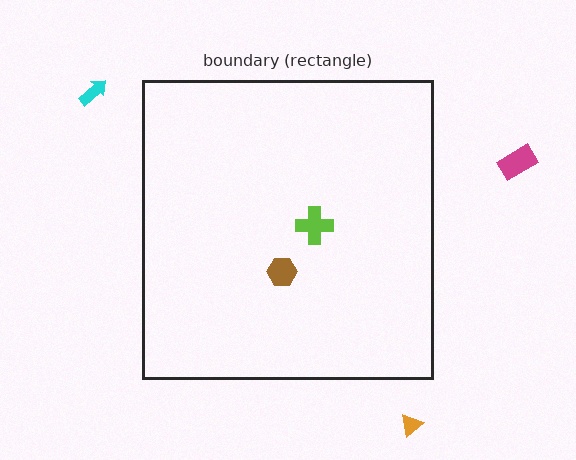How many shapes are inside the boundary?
2 inside, 3 outside.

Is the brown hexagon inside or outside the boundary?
Inside.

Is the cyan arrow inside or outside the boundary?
Outside.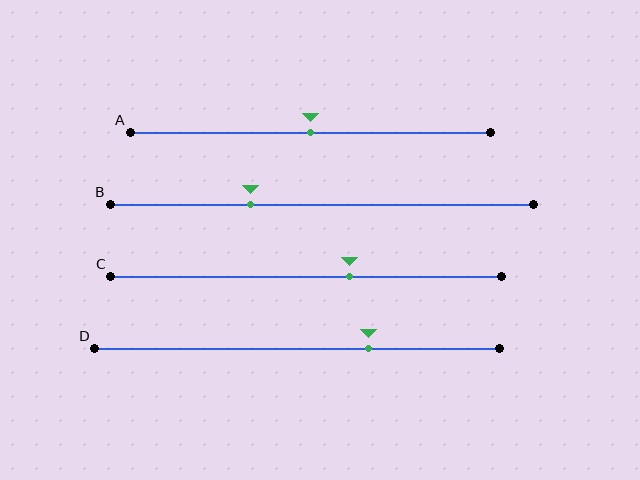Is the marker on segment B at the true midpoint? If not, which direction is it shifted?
No, the marker on segment B is shifted to the left by about 17% of the segment length.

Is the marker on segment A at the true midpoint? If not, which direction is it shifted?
Yes, the marker on segment A is at the true midpoint.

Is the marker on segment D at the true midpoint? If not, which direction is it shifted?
No, the marker on segment D is shifted to the right by about 18% of the segment length.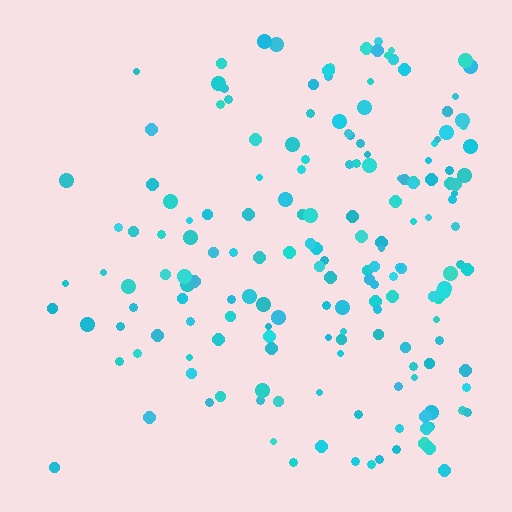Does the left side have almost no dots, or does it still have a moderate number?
Still a moderate number, just noticeably fewer than the right.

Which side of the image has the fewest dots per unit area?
The left.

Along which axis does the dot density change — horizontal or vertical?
Horizontal.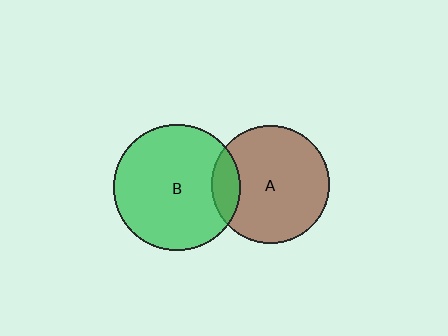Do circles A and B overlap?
Yes.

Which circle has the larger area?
Circle B (green).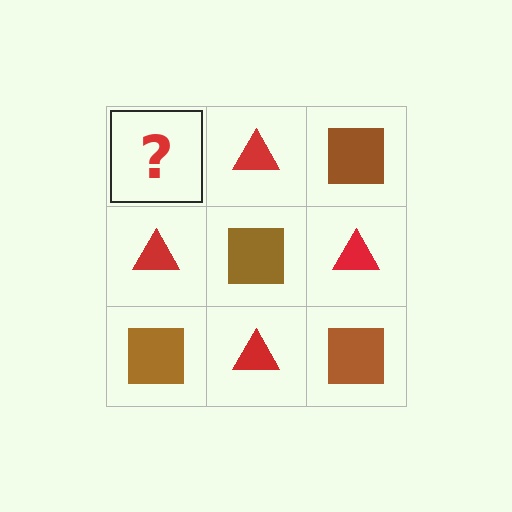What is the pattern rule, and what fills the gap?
The rule is that it alternates brown square and red triangle in a checkerboard pattern. The gap should be filled with a brown square.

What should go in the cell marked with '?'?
The missing cell should contain a brown square.